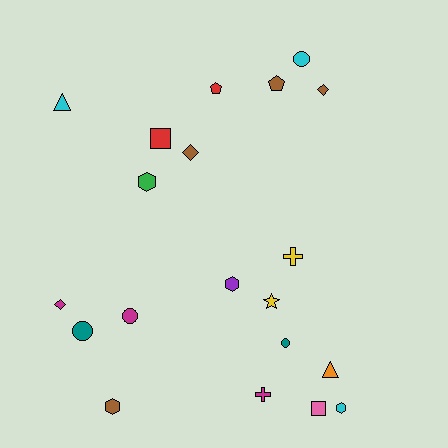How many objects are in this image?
There are 20 objects.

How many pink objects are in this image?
There is 1 pink object.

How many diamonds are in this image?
There are 3 diamonds.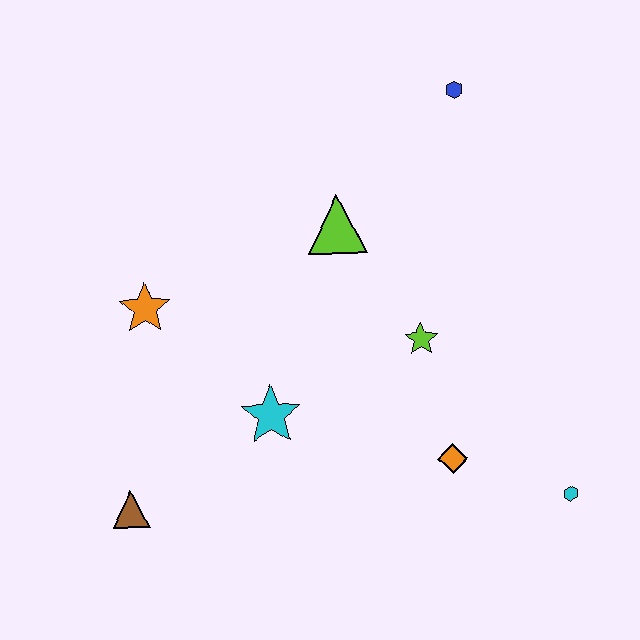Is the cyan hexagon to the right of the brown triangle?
Yes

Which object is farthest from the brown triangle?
The blue hexagon is farthest from the brown triangle.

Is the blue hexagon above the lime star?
Yes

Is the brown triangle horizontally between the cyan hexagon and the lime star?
No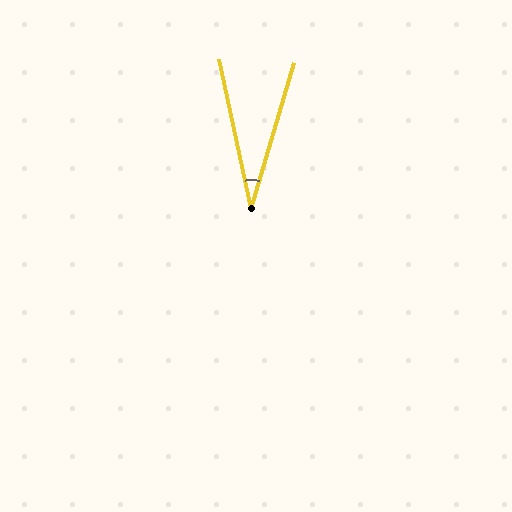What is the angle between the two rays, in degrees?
Approximately 29 degrees.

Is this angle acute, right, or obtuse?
It is acute.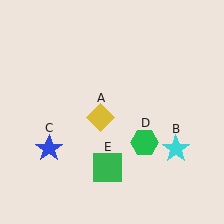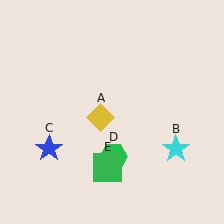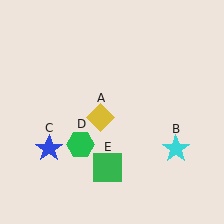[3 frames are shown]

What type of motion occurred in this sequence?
The green hexagon (object D) rotated clockwise around the center of the scene.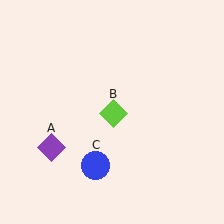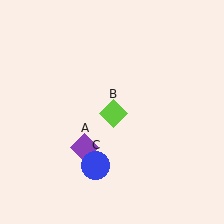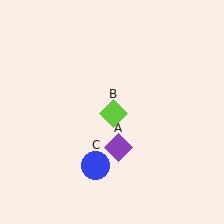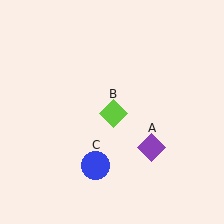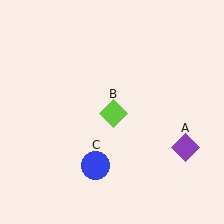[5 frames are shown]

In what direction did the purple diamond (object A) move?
The purple diamond (object A) moved right.